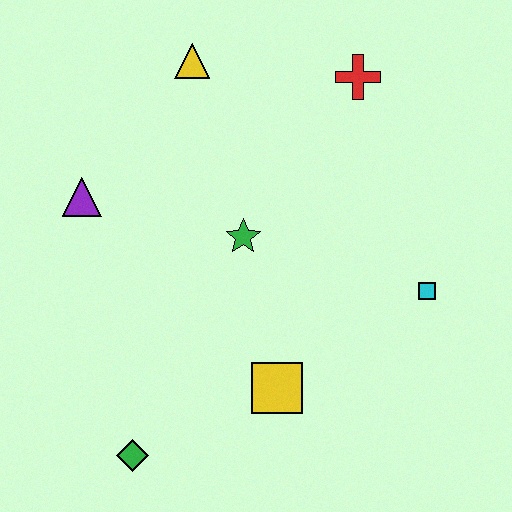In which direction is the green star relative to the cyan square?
The green star is to the left of the cyan square.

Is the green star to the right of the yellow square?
No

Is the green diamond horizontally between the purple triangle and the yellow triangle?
Yes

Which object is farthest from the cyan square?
The purple triangle is farthest from the cyan square.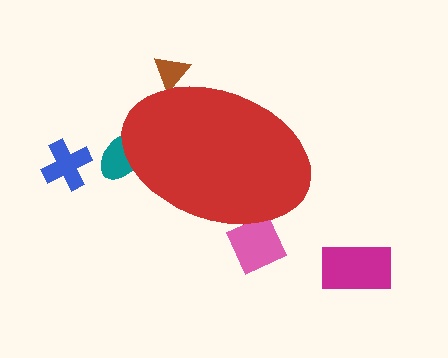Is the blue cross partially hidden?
No, the blue cross is fully visible.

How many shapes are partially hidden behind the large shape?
3 shapes are partially hidden.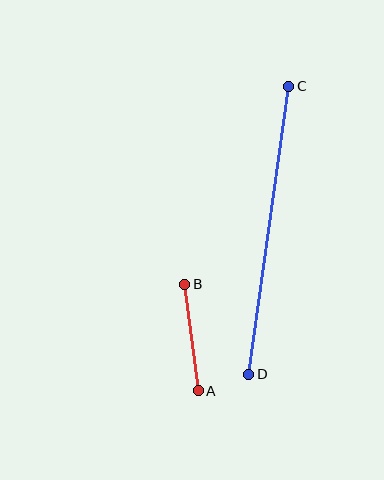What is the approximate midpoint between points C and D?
The midpoint is at approximately (269, 230) pixels.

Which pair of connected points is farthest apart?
Points C and D are farthest apart.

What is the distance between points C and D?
The distance is approximately 291 pixels.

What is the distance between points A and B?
The distance is approximately 107 pixels.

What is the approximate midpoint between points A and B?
The midpoint is at approximately (191, 338) pixels.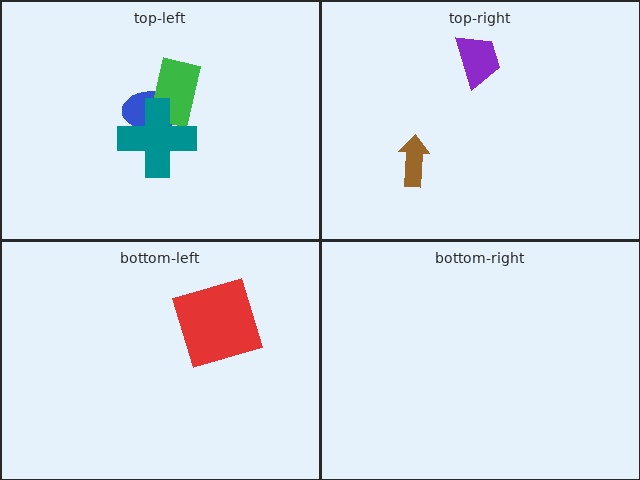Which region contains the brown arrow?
The top-right region.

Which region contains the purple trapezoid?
The top-right region.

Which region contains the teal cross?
The top-left region.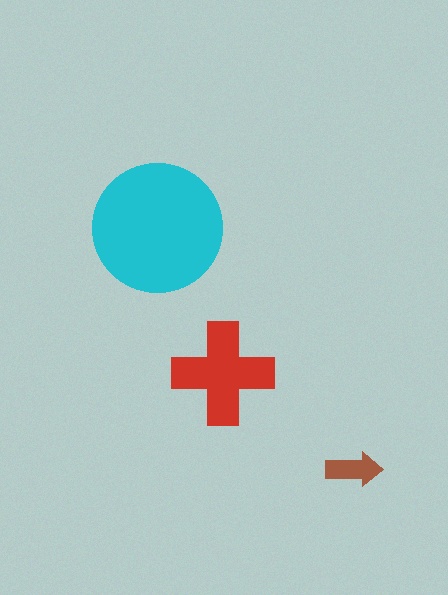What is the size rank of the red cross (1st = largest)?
2nd.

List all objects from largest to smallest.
The cyan circle, the red cross, the brown arrow.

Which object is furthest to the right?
The brown arrow is rightmost.